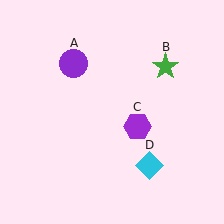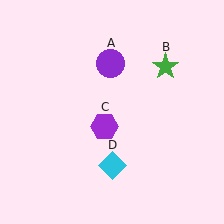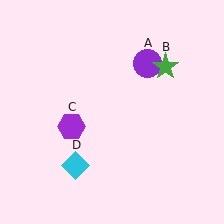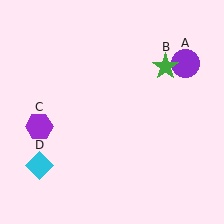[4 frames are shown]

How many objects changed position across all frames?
3 objects changed position: purple circle (object A), purple hexagon (object C), cyan diamond (object D).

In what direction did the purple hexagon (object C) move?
The purple hexagon (object C) moved left.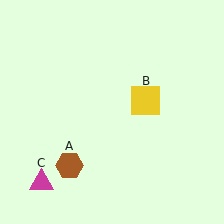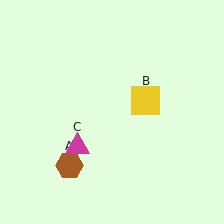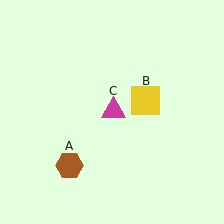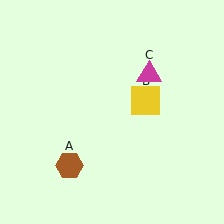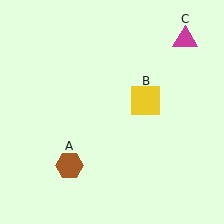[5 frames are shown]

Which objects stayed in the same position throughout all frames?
Brown hexagon (object A) and yellow square (object B) remained stationary.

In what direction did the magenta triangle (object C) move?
The magenta triangle (object C) moved up and to the right.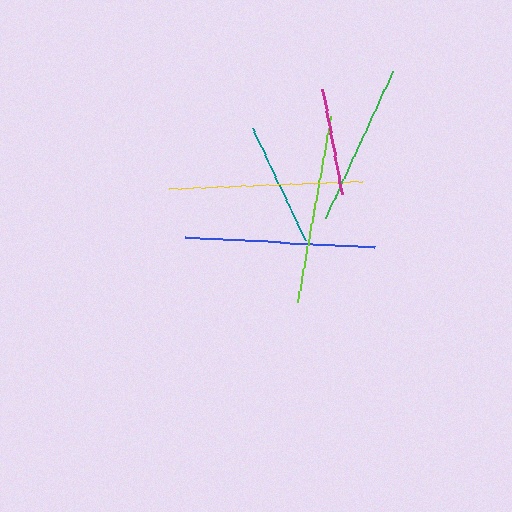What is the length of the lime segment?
The lime segment is approximately 189 pixels long.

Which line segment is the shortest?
The magenta line is the shortest at approximately 107 pixels.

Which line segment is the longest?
The yellow line is the longest at approximately 194 pixels.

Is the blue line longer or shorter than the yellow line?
The yellow line is longer than the blue line.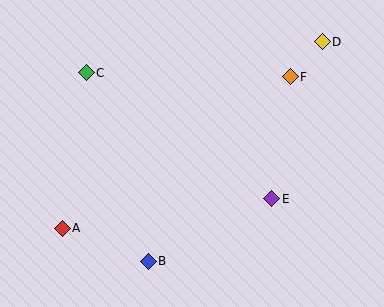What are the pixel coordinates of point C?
Point C is at (86, 73).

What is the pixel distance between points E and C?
The distance between E and C is 224 pixels.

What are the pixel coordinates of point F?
Point F is at (290, 77).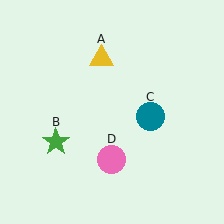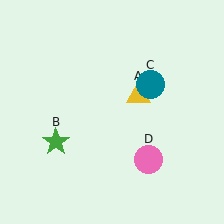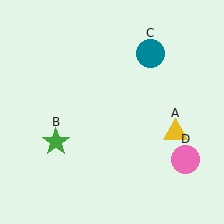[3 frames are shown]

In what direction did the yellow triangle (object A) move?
The yellow triangle (object A) moved down and to the right.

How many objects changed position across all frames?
3 objects changed position: yellow triangle (object A), teal circle (object C), pink circle (object D).